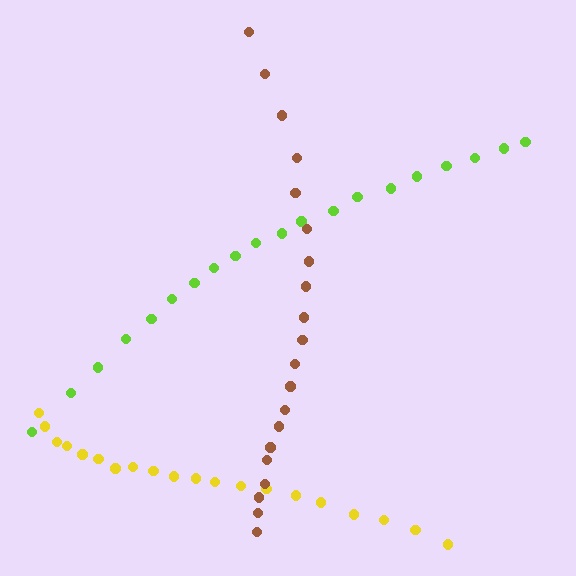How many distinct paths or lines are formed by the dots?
There are 3 distinct paths.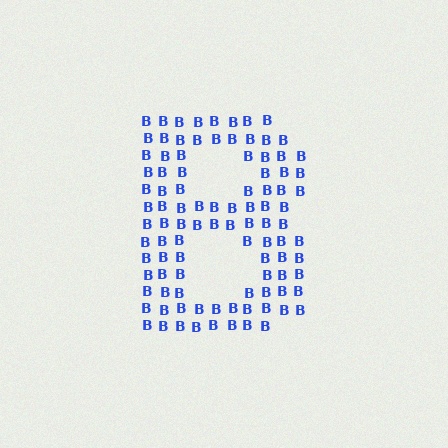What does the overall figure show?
The overall figure shows the letter B.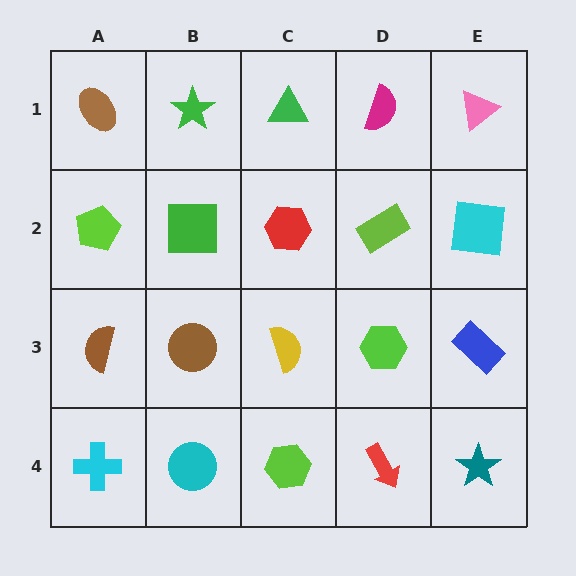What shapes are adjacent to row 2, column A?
A brown ellipse (row 1, column A), a brown semicircle (row 3, column A), a green square (row 2, column B).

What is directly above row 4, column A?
A brown semicircle.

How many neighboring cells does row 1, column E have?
2.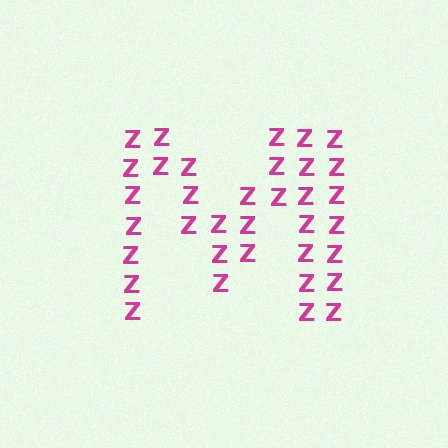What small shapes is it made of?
It is made of small letter Z's.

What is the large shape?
The large shape is the letter M.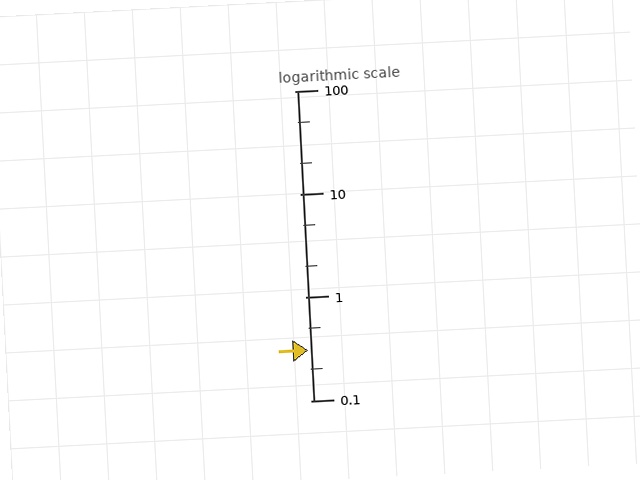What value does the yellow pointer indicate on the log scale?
The pointer indicates approximately 0.31.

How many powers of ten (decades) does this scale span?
The scale spans 3 decades, from 0.1 to 100.